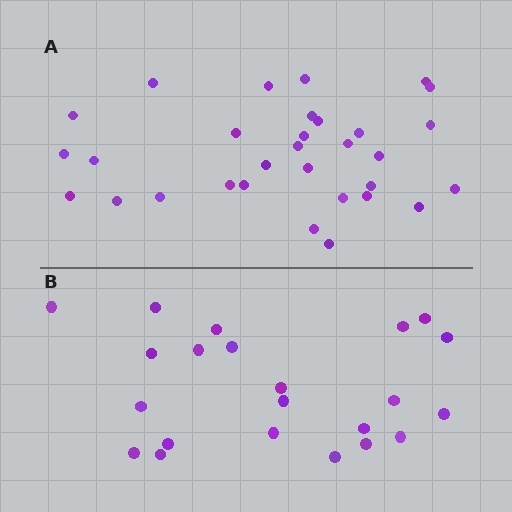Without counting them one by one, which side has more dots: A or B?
Region A (the top region) has more dots.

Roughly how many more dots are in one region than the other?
Region A has roughly 8 or so more dots than region B.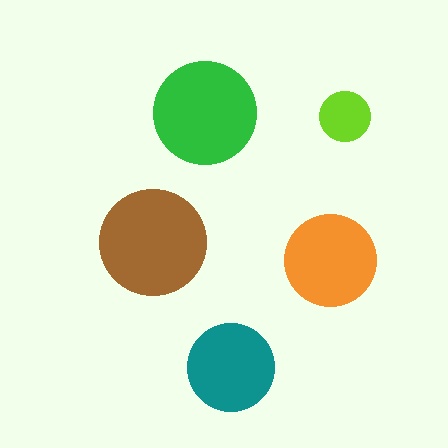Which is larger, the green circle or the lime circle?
The green one.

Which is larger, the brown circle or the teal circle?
The brown one.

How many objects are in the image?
There are 5 objects in the image.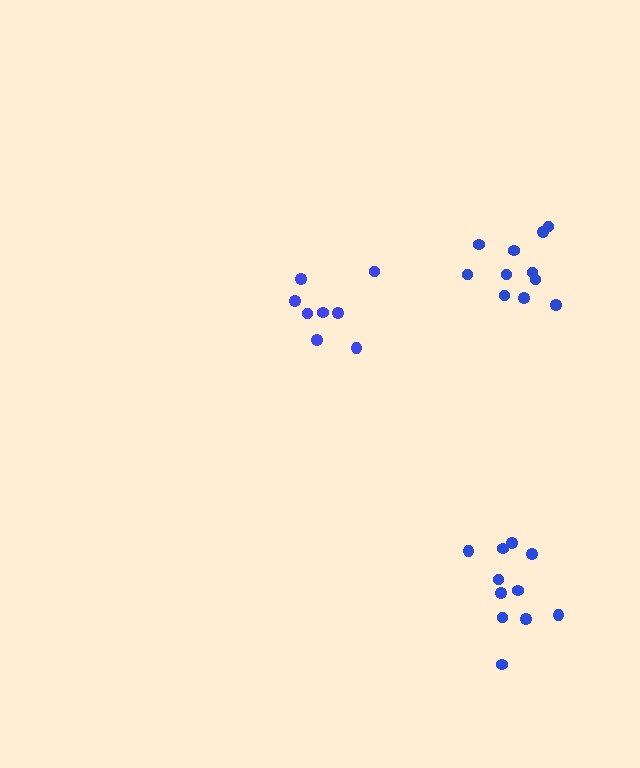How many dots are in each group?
Group 1: 11 dots, Group 2: 11 dots, Group 3: 8 dots (30 total).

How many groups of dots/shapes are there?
There are 3 groups.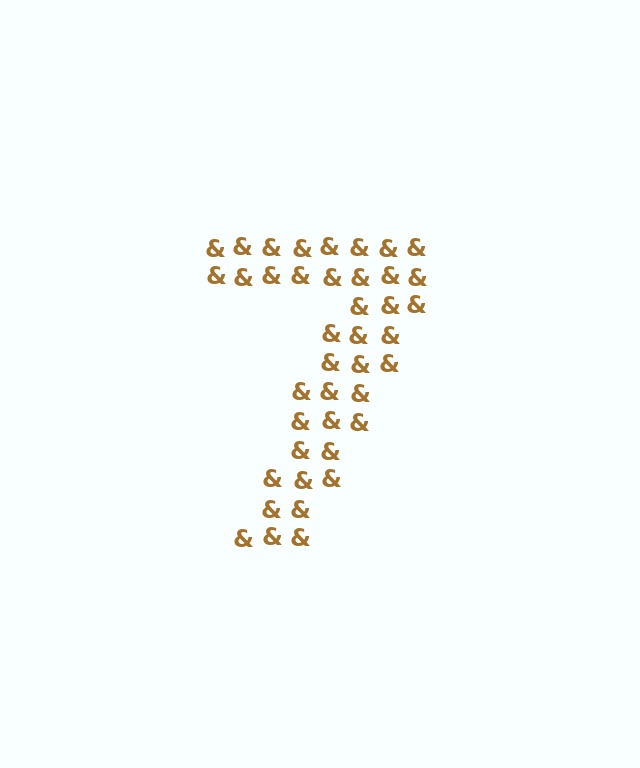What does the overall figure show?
The overall figure shows the digit 7.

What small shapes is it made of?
It is made of small ampersands.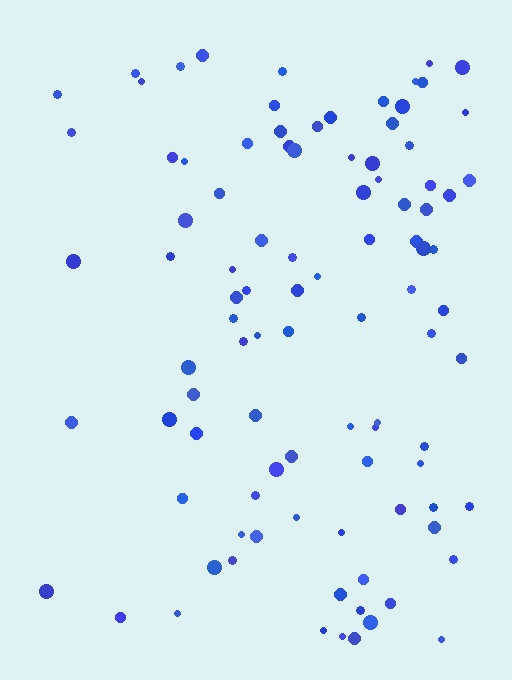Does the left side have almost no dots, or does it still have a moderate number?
Still a moderate number, just noticeably fewer than the right.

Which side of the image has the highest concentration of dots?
The right.